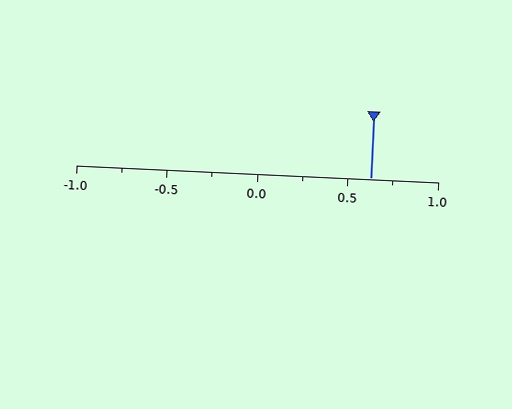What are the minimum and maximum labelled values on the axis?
The axis runs from -1.0 to 1.0.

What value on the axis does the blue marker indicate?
The marker indicates approximately 0.62.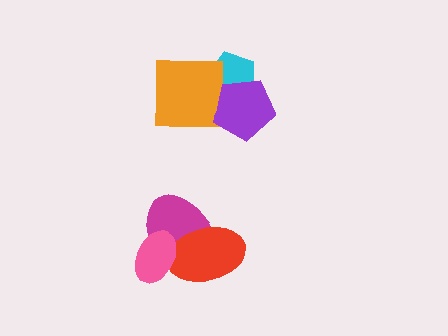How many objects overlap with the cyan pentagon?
2 objects overlap with the cyan pentagon.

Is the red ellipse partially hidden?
Yes, it is partially covered by another shape.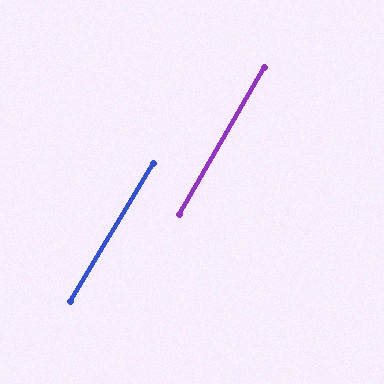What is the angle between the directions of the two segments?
Approximately 1 degree.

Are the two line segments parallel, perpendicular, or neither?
Parallel — their directions differ by only 1.2°.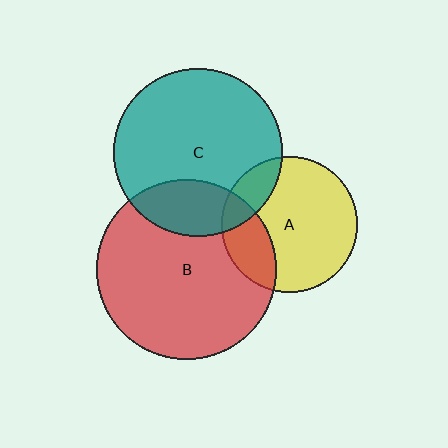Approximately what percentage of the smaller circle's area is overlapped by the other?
Approximately 15%.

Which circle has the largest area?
Circle B (red).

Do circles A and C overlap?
Yes.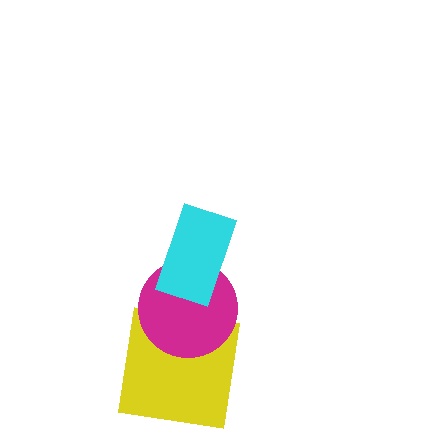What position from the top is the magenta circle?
The magenta circle is 2nd from the top.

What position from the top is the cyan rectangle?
The cyan rectangle is 1st from the top.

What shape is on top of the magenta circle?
The cyan rectangle is on top of the magenta circle.